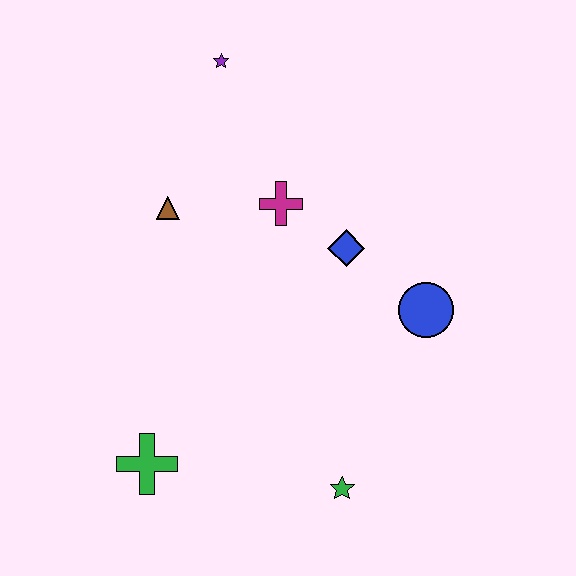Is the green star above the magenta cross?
No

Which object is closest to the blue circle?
The blue diamond is closest to the blue circle.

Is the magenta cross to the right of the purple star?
Yes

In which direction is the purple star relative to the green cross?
The purple star is above the green cross.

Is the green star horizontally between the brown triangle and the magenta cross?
No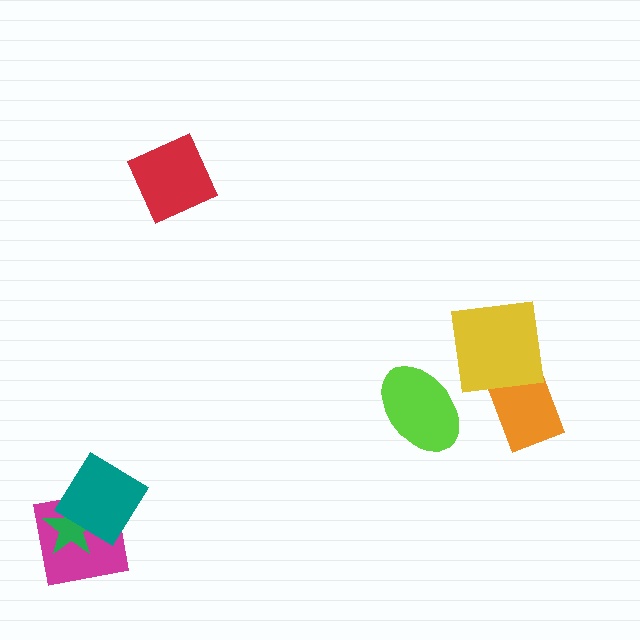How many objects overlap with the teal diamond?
2 objects overlap with the teal diamond.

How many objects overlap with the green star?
2 objects overlap with the green star.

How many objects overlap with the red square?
0 objects overlap with the red square.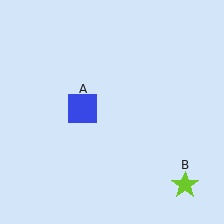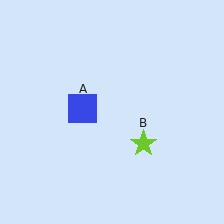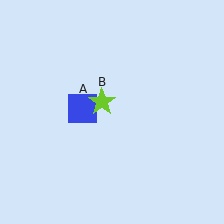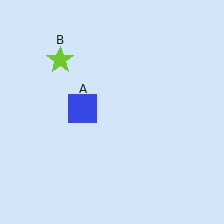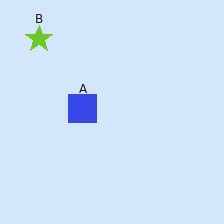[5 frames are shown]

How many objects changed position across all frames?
1 object changed position: lime star (object B).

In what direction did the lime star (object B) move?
The lime star (object B) moved up and to the left.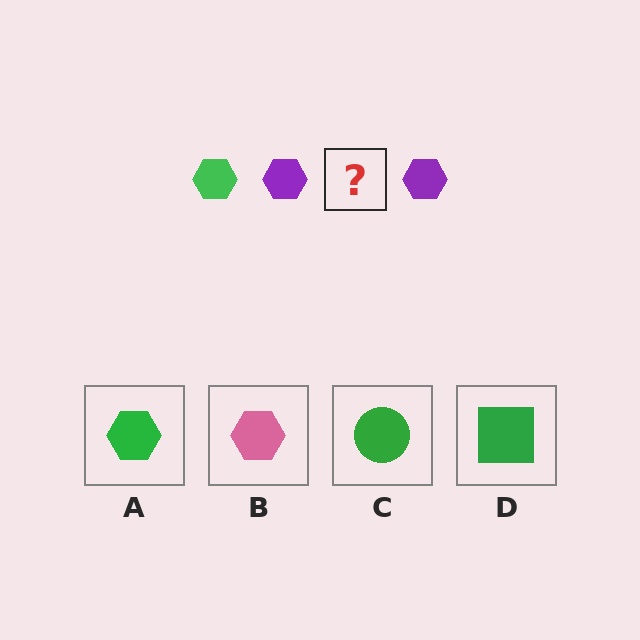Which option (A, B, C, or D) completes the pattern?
A.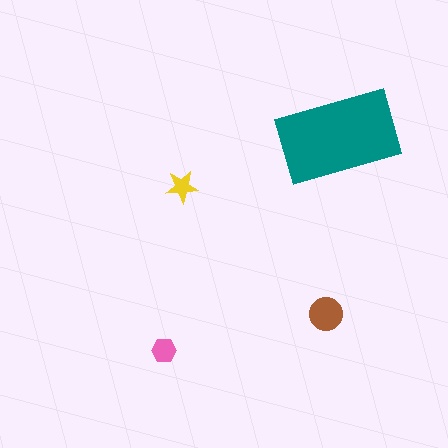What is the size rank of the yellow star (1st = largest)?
4th.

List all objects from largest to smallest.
The teal rectangle, the brown circle, the pink hexagon, the yellow star.